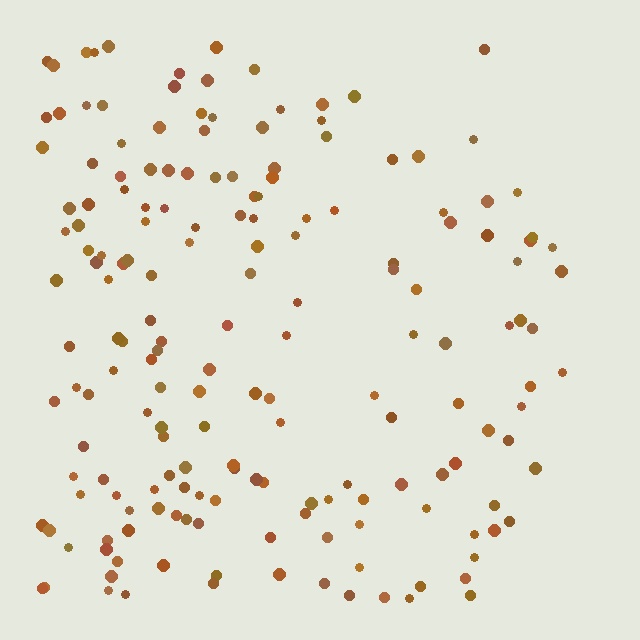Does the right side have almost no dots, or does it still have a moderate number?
Still a moderate number, just noticeably fewer than the left.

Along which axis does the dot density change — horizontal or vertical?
Horizontal.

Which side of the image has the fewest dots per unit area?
The right.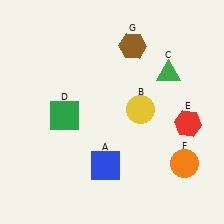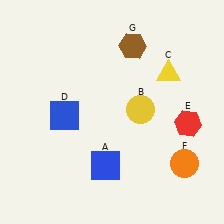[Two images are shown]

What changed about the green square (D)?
In Image 1, D is green. In Image 2, it changed to blue.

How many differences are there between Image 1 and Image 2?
There are 2 differences between the two images.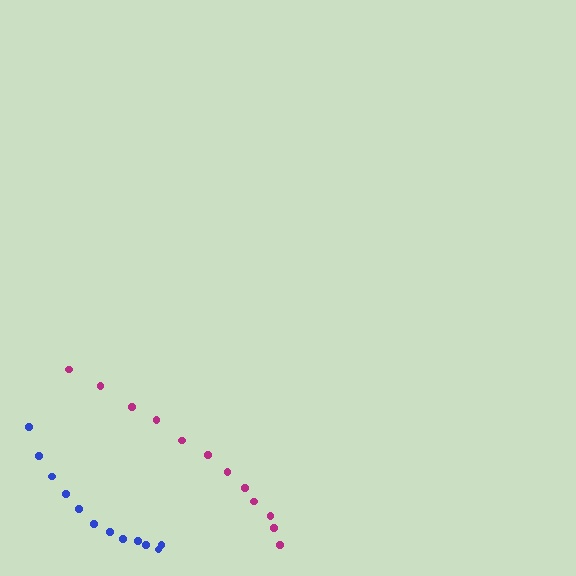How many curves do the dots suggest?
There are 2 distinct paths.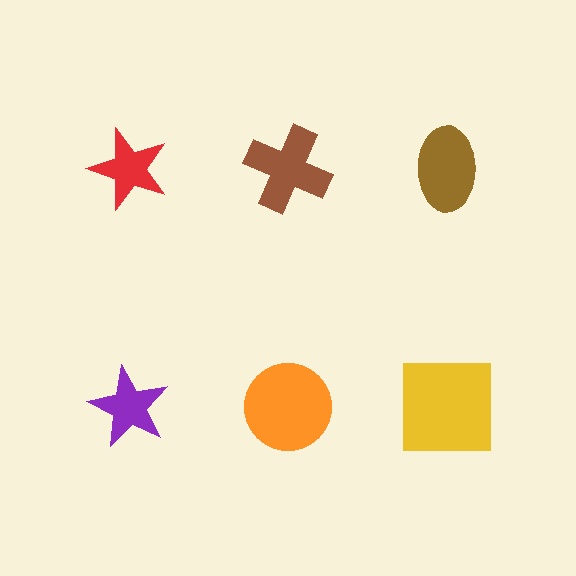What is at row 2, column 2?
An orange circle.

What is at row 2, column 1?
A purple star.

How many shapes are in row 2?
3 shapes.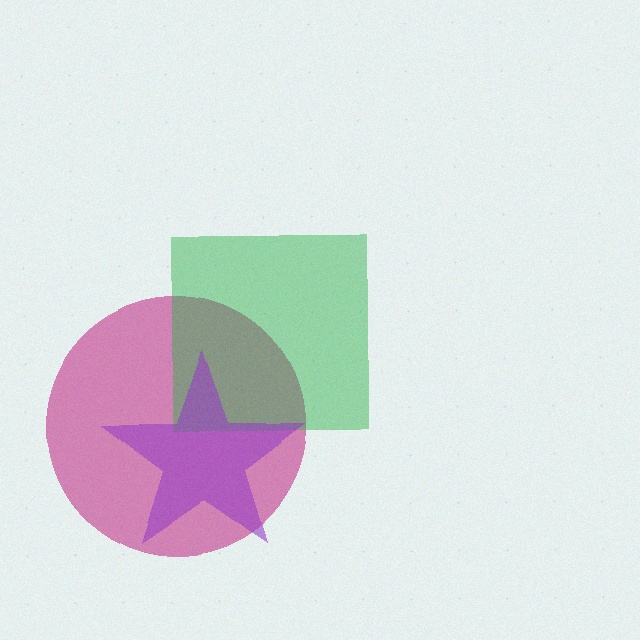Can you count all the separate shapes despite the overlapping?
Yes, there are 3 separate shapes.